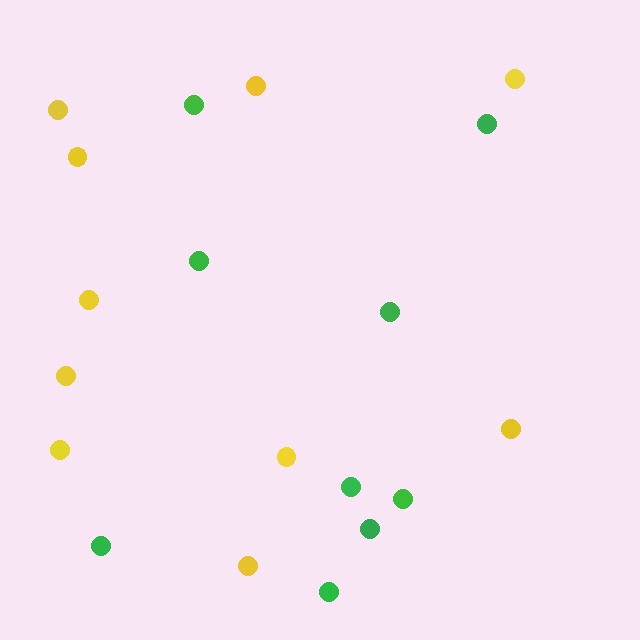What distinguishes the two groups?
There are 2 groups: one group of green circles (9) and one group of yellow circles (10).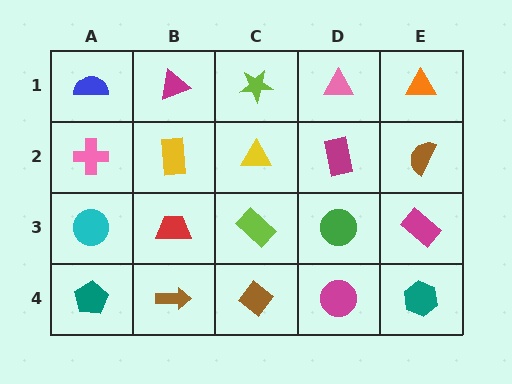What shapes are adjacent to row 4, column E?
A magenta rectangle (row 3, column E), a magenta circle (row 4, column D).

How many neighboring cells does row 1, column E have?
2.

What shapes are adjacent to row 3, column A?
A pink cross (row 2, column A), a teal pentagon (row 4, column A), a red trapezoid (row 3, column B).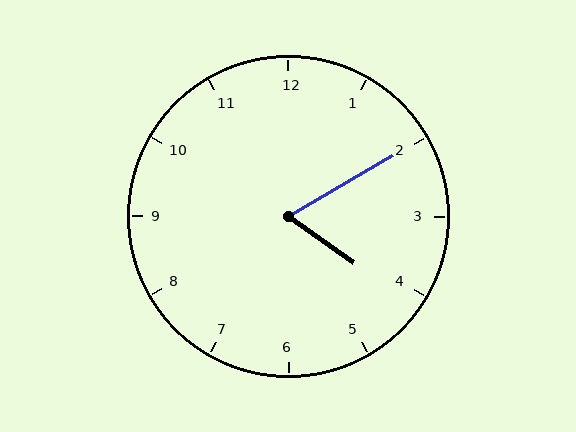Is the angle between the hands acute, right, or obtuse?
It is acute.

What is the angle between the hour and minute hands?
Approximately 65 degrees.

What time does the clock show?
4:10.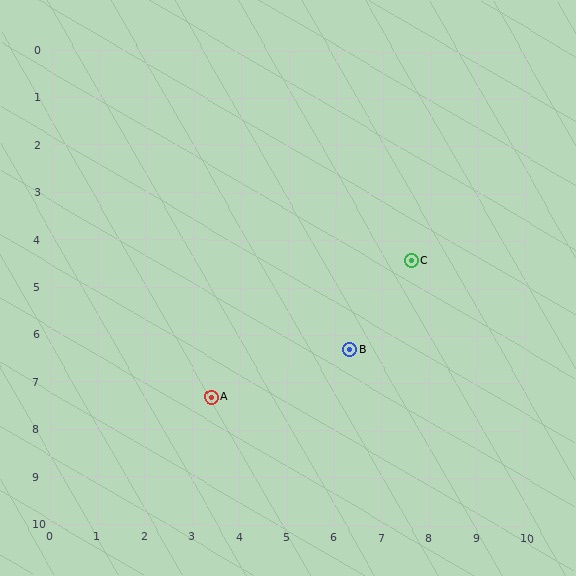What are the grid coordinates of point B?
Point B is at approximately (6.3, 6.3).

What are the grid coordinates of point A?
Point A is at approximately (3.4, 7.3).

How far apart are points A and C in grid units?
Points A and C are about 5.1 grid units apart.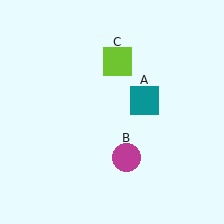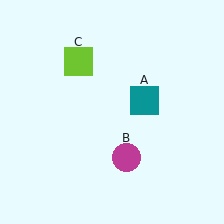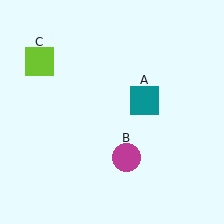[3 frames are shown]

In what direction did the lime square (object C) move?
The lime square (object C) moved left.